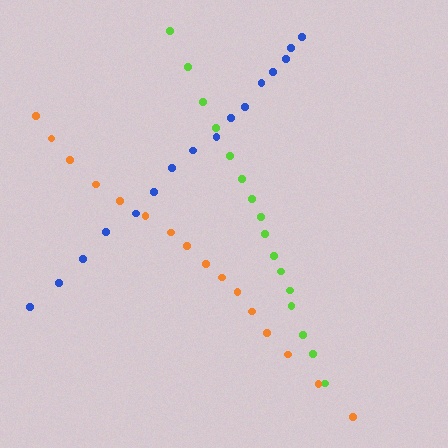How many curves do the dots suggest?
There are 3 distinct paths.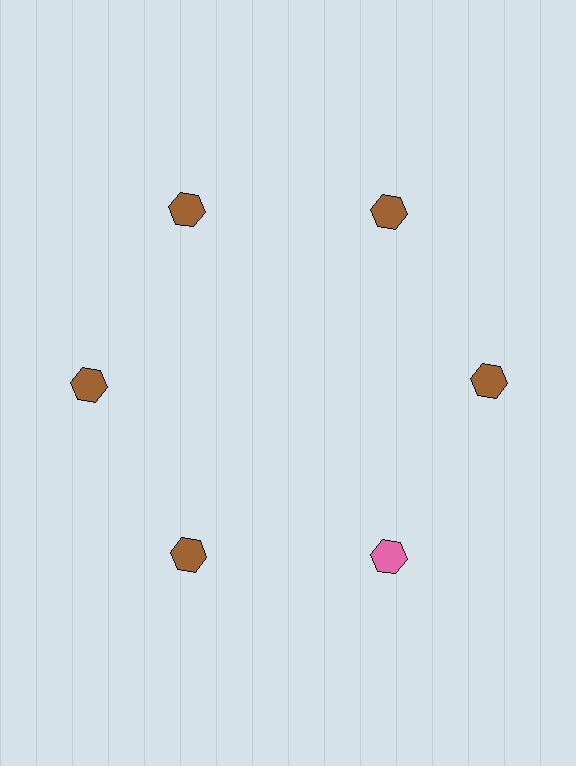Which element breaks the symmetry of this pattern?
The pink hexagon at roughly the 5 o'clock position breaks the symmetry. All other shapes are brown hexagons.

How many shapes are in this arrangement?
There are 6 shapes arranged in a ring pattern.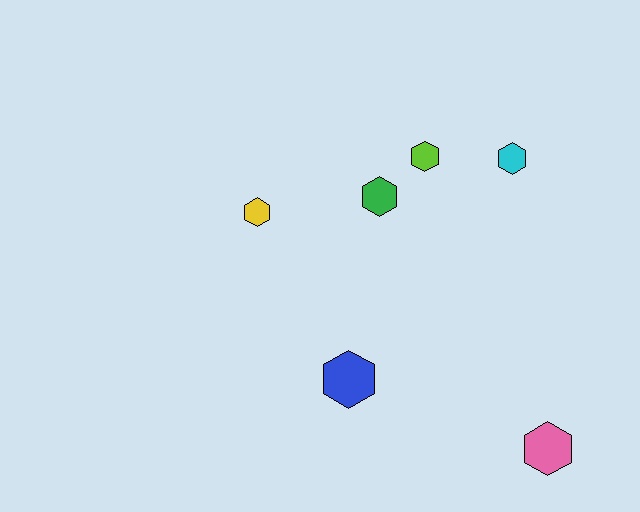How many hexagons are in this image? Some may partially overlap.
There are 6 hexagons.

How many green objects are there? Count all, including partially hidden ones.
There is 1 green object.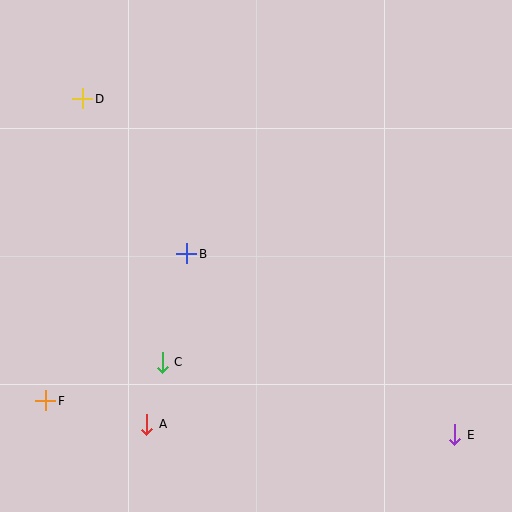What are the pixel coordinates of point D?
Point D is at (83, 99).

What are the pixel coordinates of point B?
Point B is at (187, 254).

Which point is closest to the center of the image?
Point B at (187, 254) is closest to the center.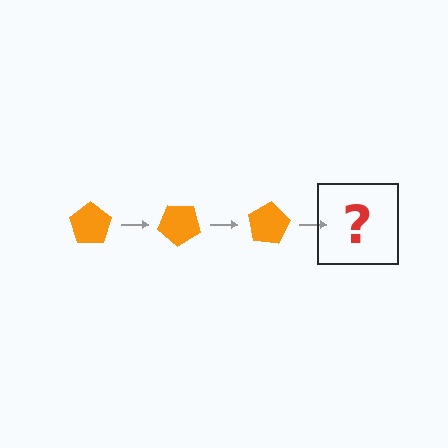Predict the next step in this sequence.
The next step is an orange pentagon rotated 120 degrees.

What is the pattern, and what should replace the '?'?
The pattern is that the pentagon rotates 40 degrees each step. The '?' should be an orange pentagon rotated 120 degrees.